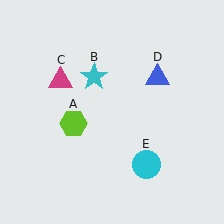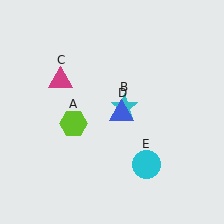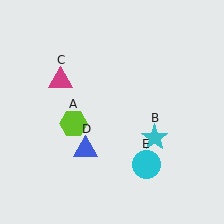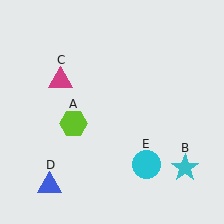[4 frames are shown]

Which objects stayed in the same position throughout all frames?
Lime hexagon (object A) and magenta triangle (object C) and cyan circle (object E) remained stationary.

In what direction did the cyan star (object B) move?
The cyan star (object B) moved down and to the right.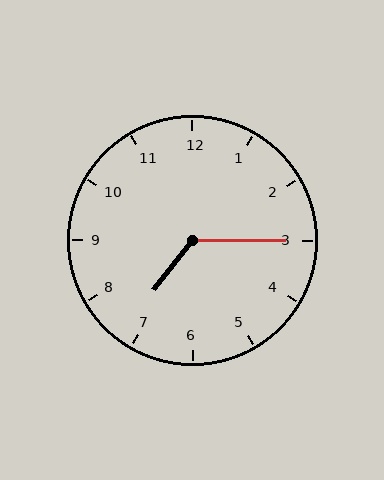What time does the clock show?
7:15.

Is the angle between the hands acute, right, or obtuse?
It is obtuse.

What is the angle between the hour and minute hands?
Approximately 128 degrees.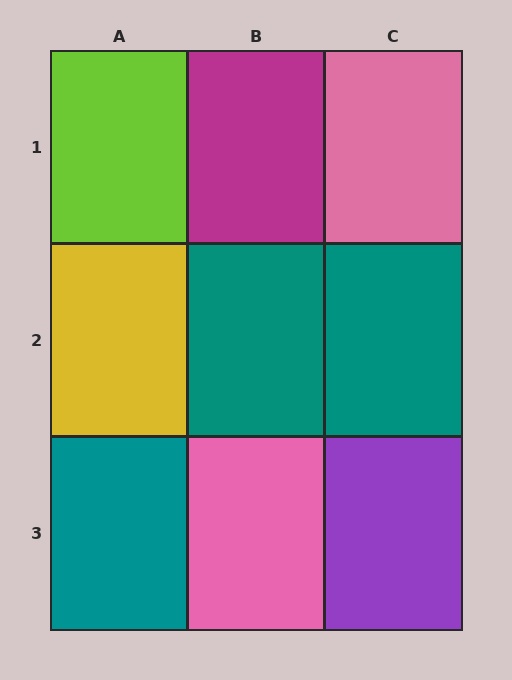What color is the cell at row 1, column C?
Pink.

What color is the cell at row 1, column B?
Magenta.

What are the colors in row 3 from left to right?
Teal, pink, purple.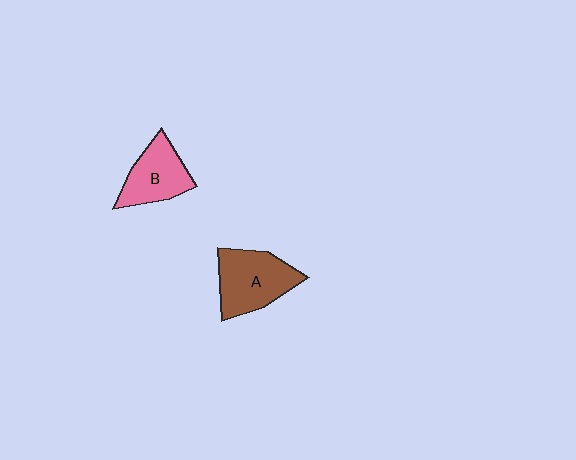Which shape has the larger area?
Shape A (brown).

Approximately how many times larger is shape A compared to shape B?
Approximately 1.2 times.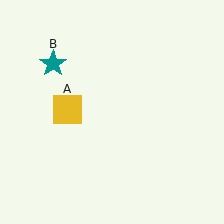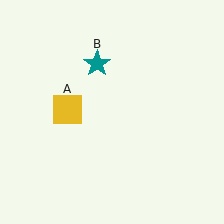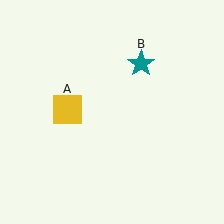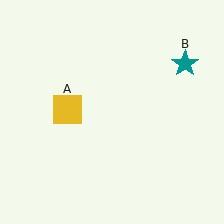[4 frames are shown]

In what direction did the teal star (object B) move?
The teal star (object B) moved right.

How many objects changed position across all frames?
1 object changed position: teal star (object B).